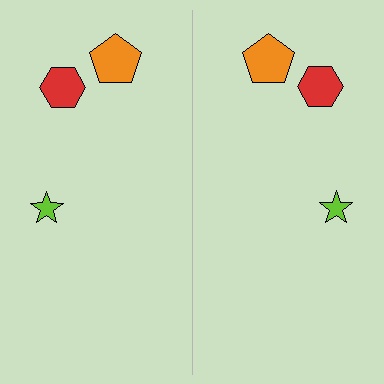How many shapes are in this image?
There are 6 shapes in this image.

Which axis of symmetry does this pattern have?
The pattern has a vertical axis of symmetry running through the center of the image.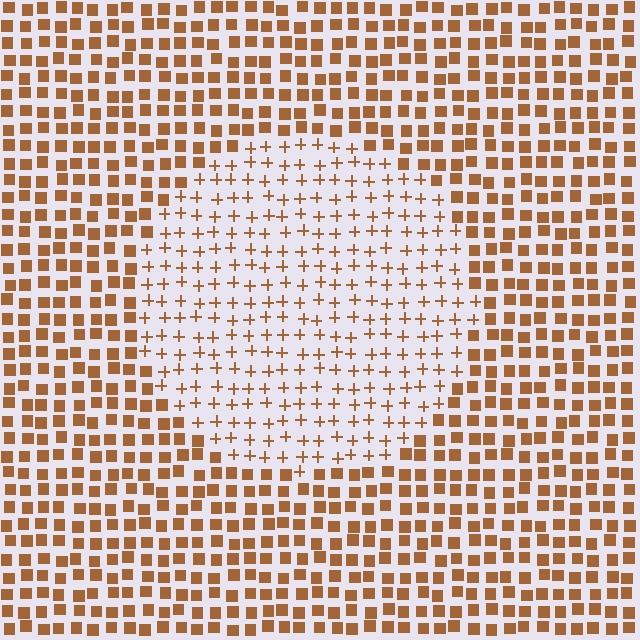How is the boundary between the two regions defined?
The boundary is defined by a change in element shape: plus signs inside vs. squares outside. All elements share the same color and spacing.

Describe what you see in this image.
The image is filled with small brown elements arranged in a uniform grid. A circle-shaped region contains plus signs, while the surrounding area contains squares. The boundary is defined purely by the change in element shape.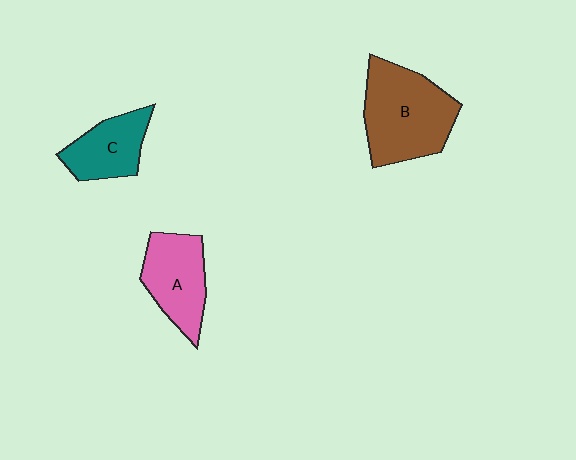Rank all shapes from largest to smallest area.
From largest to smallest: B (brown), A (pink), C (teal).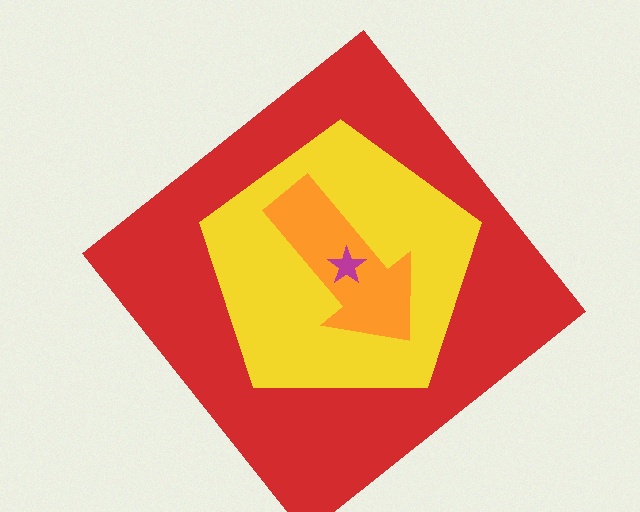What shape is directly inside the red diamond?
The yellow pentagon.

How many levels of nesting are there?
4.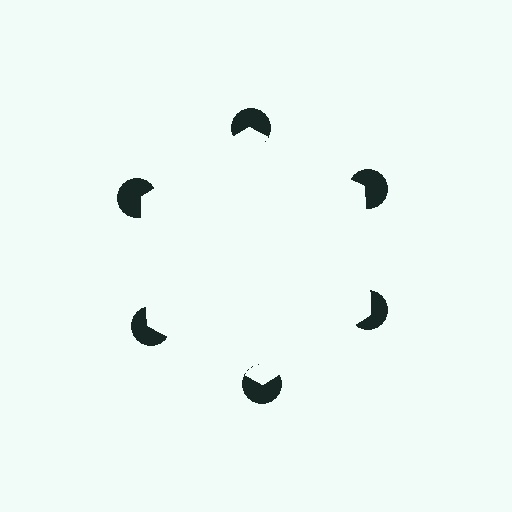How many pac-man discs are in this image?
There are 6 — one at each vertex of the illusory hexagon.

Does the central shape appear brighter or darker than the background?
It typically appears slightly brighter than the background, even though no actual brightness change is drawn.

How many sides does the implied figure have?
6 sides.